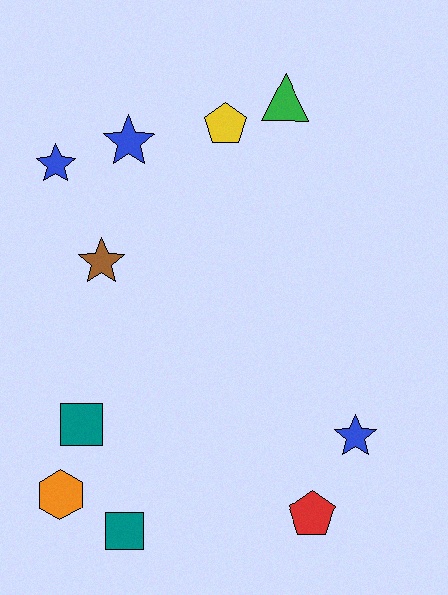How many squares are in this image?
There are 2 squares.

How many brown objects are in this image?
There is 1 brown object.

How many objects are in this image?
There are 10 objects.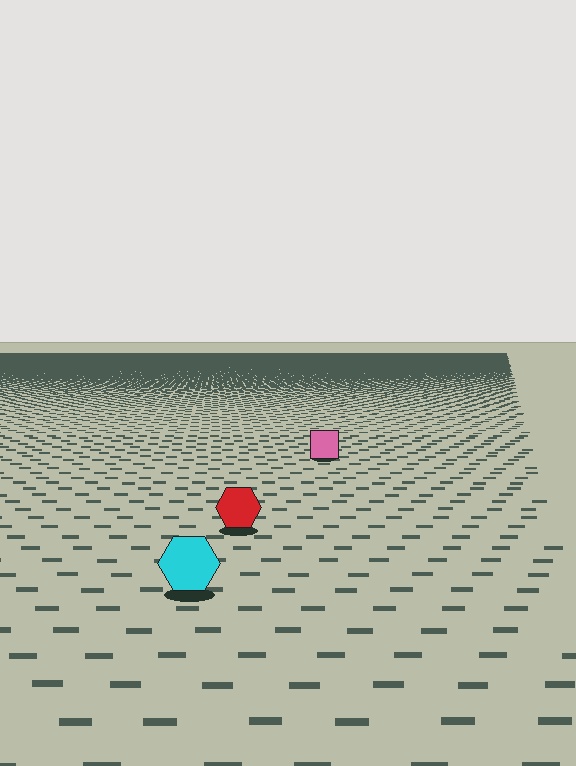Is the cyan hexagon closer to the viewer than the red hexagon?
Yes. The cyan hexagon is closer — you can tell from the texture gradient: the ground texture is coarser near it.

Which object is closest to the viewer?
The cyan hexagon is closest. The texture marks near it are larger and more spread out.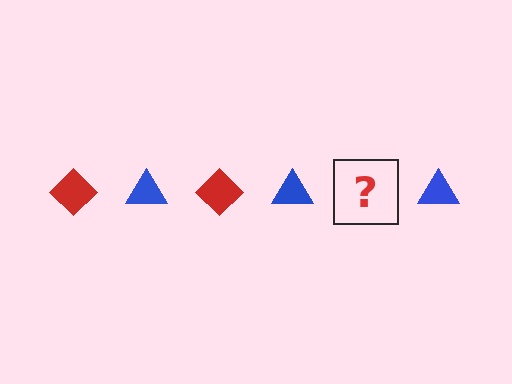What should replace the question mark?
The question mark should be replaced with a red diamond.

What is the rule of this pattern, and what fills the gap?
The rule is that the pattern alternates between red diamond and blue triangle. The gap should be filled with a red diamond.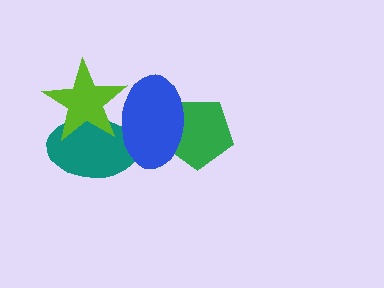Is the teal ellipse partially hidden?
Yes, it is partially covered by another shape.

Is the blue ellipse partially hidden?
Yes, it is partially covered by another shape.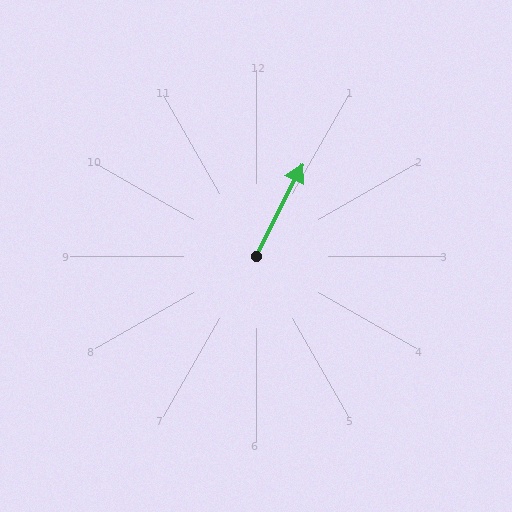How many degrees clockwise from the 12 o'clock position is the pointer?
Approximately 27 degrees.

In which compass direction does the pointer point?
Northeast.